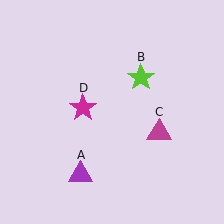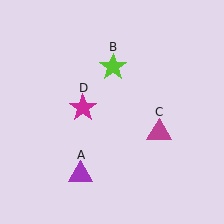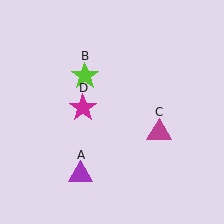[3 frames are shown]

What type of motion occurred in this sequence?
The lime star (object B) rotated counterclockwise around the center of the scene.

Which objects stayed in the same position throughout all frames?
Purple triangle (object A) and magenta triangle (object C) and magenta star (object D) remained stationary.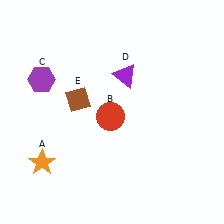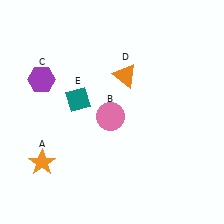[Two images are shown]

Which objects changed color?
B changed from red to pink. D changed from purple to orange. E changed from brown to teal.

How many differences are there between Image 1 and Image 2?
There are 3 differences between the two images.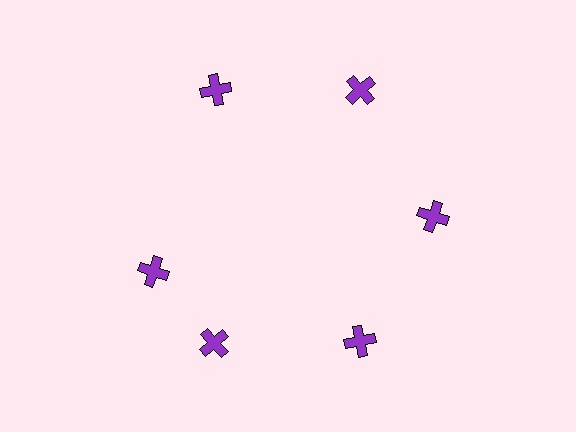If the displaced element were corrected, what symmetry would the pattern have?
It would have 6-fold rotational symmetry — the pattern would map onto itself every 60 degrees.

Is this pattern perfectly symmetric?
No. The 6 purple crosses are arranged in a ring, but one element near the 9 o'clock position is rotated out of alignment along the ring, breaking the 6-fold rotational symmetry.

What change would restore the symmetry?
The symmetry would be restored by rotating it back into even spacing with its neighbors so that all 6 crosses sit at equal angles and equal distance from the center.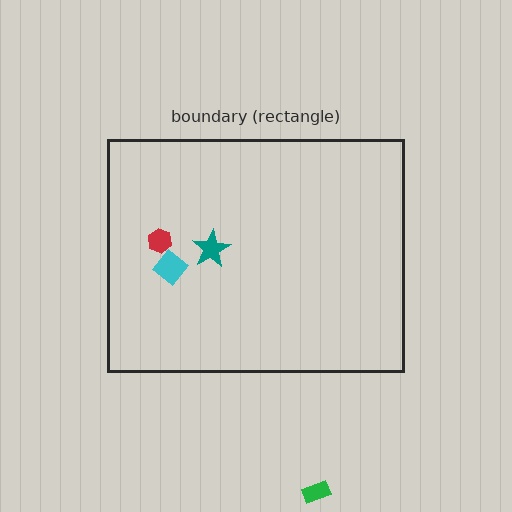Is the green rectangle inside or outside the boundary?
Outside.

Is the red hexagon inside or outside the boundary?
Inside.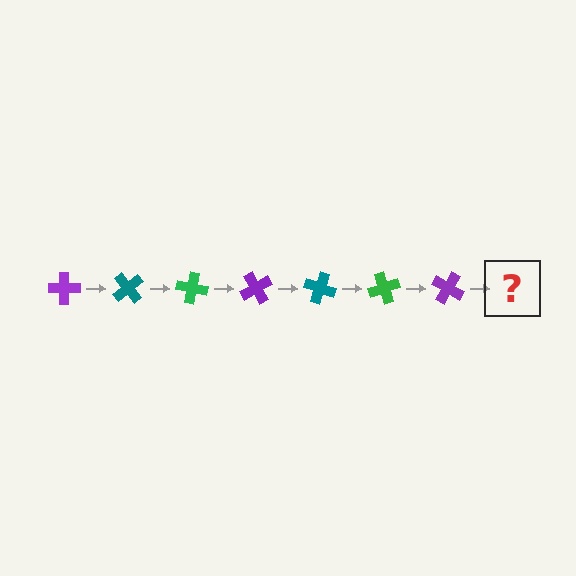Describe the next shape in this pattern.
It should be a teal cross, rotated 350 degrees from the start.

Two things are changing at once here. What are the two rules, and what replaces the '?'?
The two rules are that it rotates 50 degrees each step and the color cycles through purple, teal, and green. The '?' should be a teal cross, rotated 350 degrees from the start.